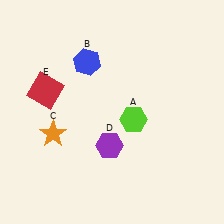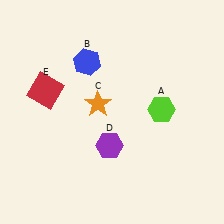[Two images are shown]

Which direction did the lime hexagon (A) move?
The lime hexagon (A) moved right.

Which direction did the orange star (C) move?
The orange star (C) moved right.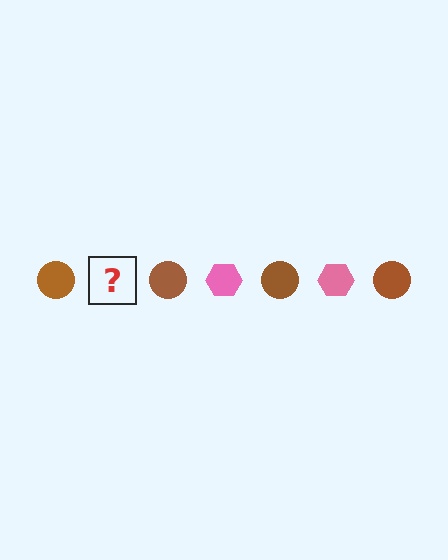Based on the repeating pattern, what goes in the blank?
The blank should be a pink hexagon.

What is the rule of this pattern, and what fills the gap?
The rule is that the pattern alternates between brown circle and pink hexagon. The gap should be filled with a pink hexagon.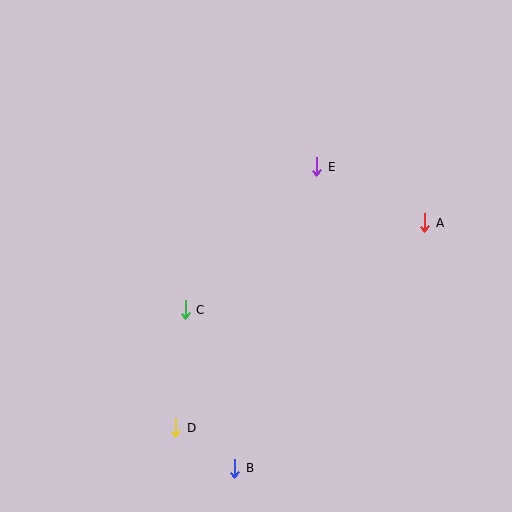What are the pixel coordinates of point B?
Point B is at (235, 468).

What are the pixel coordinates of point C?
Point C is at (185, 310).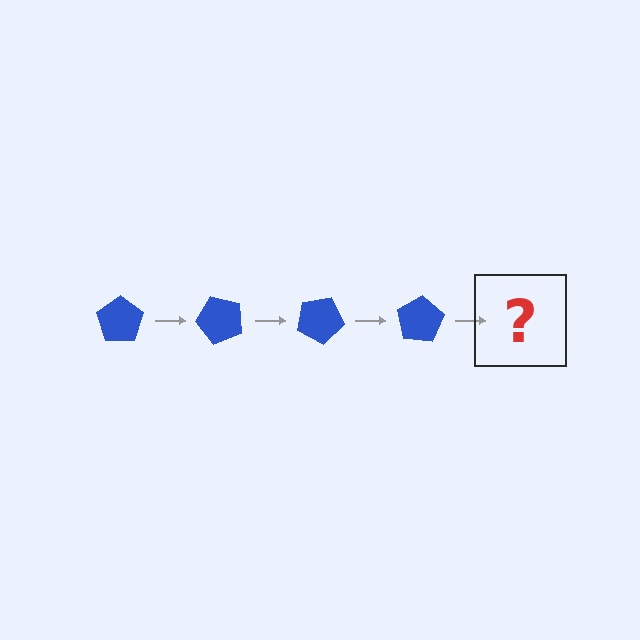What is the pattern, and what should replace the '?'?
The pattern is that the pentagon rotates 50 degrees each step. The '?' should be a blue pentagon rotated 200 degrees.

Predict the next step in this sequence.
The next step is a blue pentagon rotated 200 degrees.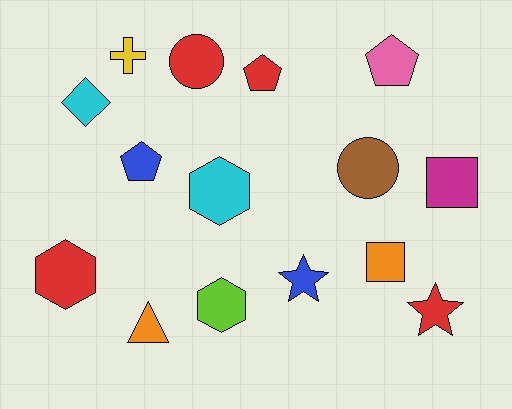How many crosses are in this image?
There is 1 cross.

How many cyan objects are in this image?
There are 2 cyan objects.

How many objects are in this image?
There are 15 objects.